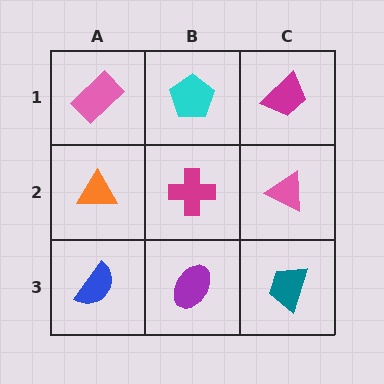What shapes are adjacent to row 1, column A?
An orange triangle (row 2, column A), a cyan pentagon (row 1, column B).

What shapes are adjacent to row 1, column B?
A magenta cross (row 2, column B), a pink rectangle (row 1, column A), a magenta trapezoid (row 1, column C).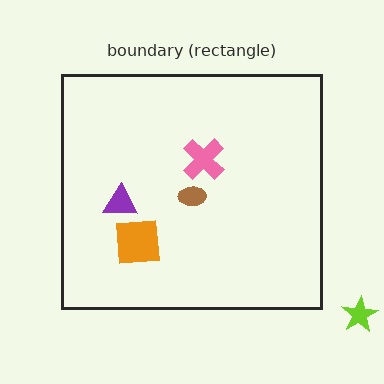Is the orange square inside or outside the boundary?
Inside.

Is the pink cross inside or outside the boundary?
Inside.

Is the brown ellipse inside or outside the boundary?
Inside.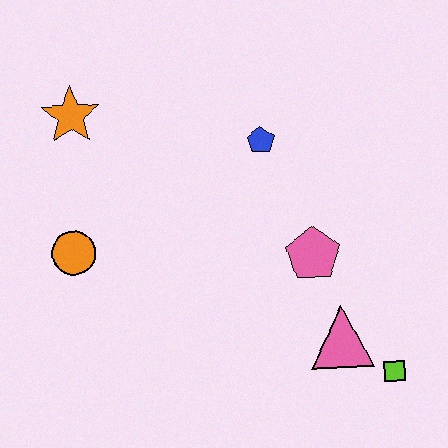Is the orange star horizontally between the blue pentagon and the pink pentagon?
No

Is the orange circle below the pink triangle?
No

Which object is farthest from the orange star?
The lime square is farthest from the orange star.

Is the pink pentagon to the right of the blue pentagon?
Yes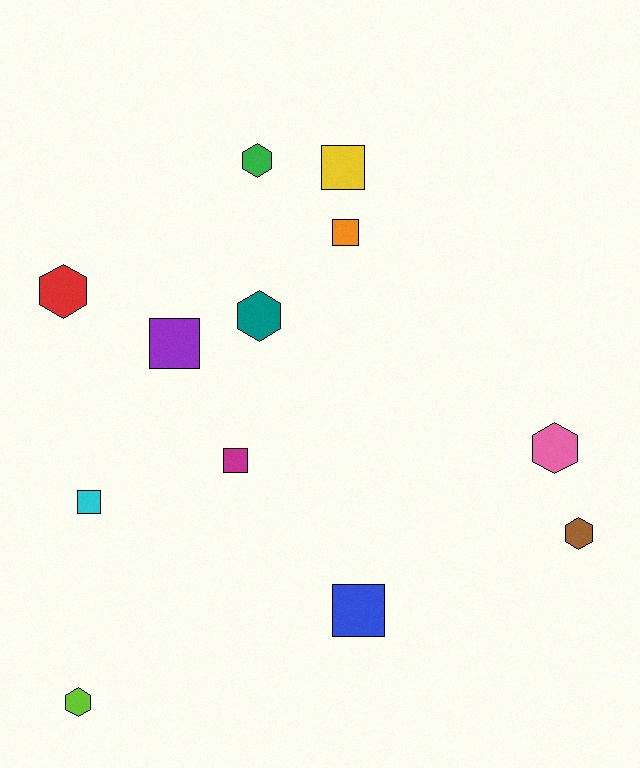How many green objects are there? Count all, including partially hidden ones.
There is 1 green object.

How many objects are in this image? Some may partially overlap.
There are 12 objects.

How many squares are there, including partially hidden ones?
There are 6 squares.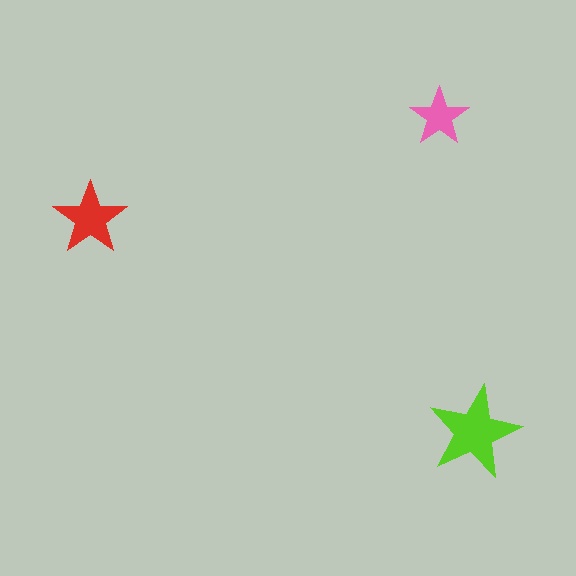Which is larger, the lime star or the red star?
The lime one.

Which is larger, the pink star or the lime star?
The lime one.